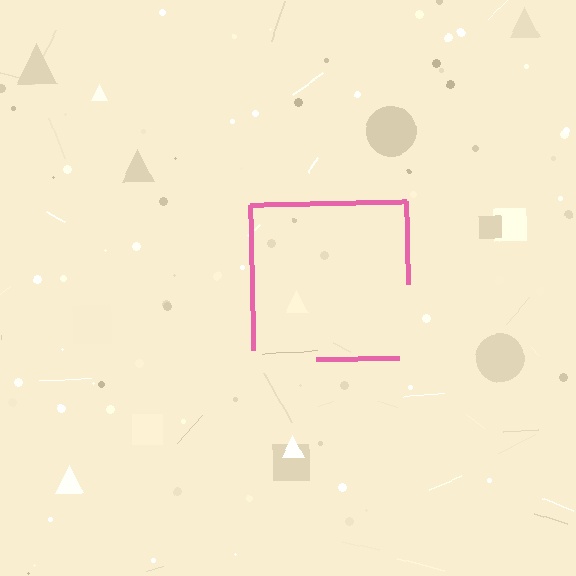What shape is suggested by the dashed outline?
The dashed outline suggests a square.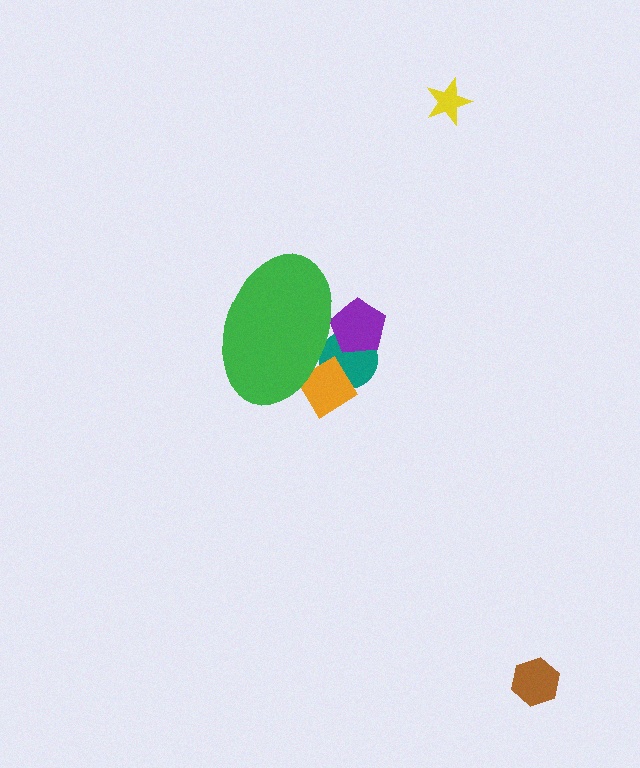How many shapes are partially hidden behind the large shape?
3 shapes are partially hidden.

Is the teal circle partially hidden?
Yes, the teal circle is partially hidden behind the green ellipse.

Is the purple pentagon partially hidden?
Yes, the purple pentagon is partially hidden behind the green ellipse.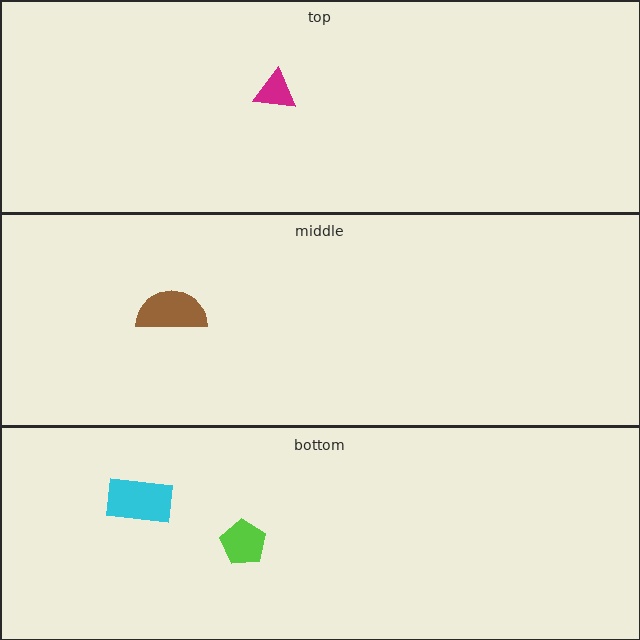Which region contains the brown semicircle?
The middle region.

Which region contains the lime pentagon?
The bottom region.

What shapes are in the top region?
The magenta triangle.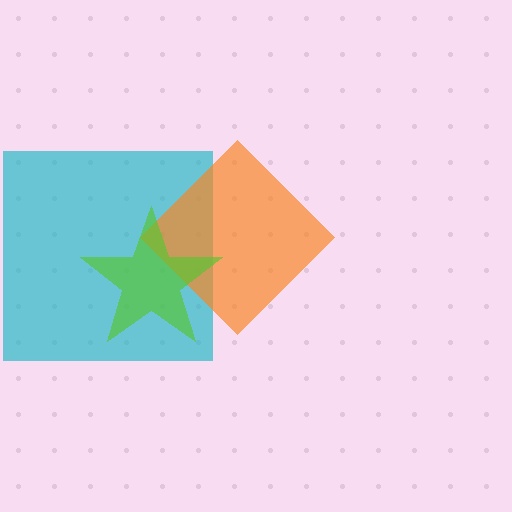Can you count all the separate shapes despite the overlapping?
Yes, there are 3 separate shapes.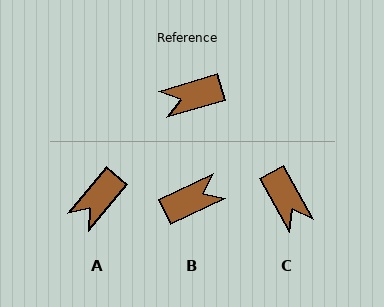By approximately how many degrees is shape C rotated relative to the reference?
Approximately 102 degrees counter-clockwise.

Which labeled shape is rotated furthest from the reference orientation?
B, about 172 degrees away.